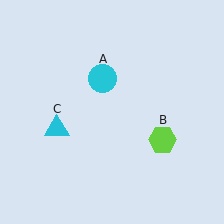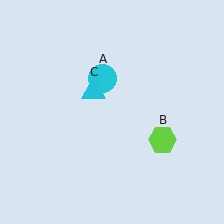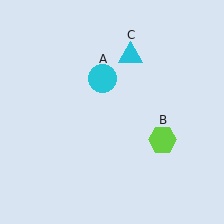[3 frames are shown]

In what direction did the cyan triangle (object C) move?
The cyan triangle (object C) moved up and to the right.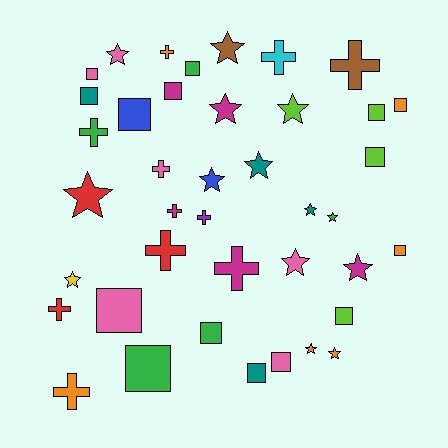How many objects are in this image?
There are 40 objects.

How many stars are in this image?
There are 14 stars.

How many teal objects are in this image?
There are 4 teal objects.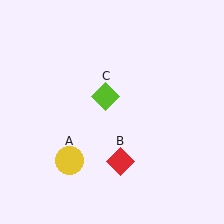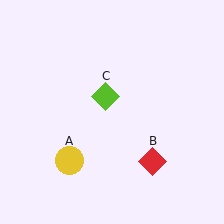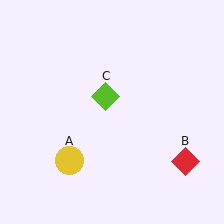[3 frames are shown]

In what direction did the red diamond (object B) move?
The red diamond (object B) moved right.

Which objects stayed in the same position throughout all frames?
Yellow circle (object A) and lime diamond (object C) remained stationary.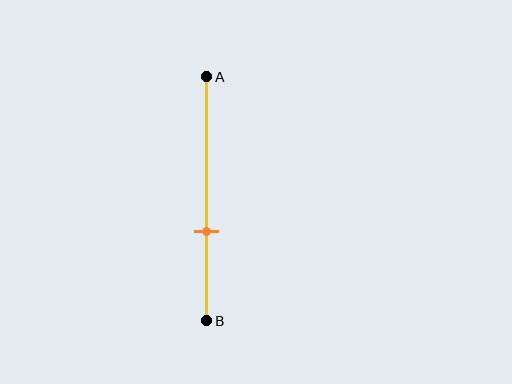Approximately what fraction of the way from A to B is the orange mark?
The orange mark is approximately 65% of the way from A to B.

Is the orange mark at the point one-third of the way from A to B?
No, the mark is at about 65% from A, not at the 33% one-third point.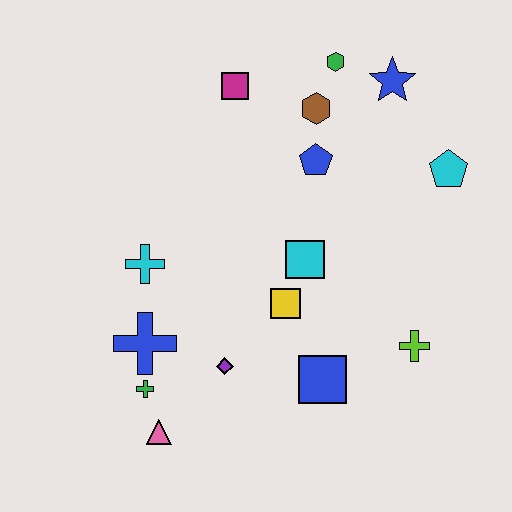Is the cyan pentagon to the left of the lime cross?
No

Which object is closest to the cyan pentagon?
The blue star is closest to the cyan pentagon.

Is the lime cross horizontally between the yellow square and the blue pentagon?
No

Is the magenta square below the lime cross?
No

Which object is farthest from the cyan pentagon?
The pink triangle is farthest from the cyan pentagon.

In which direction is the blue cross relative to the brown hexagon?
The blue cross is below the brown hexagon.